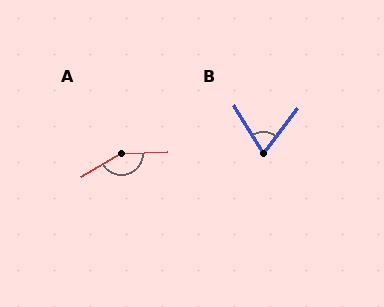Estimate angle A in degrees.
Approximately 152 degrees.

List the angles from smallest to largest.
B (68°), A (152°).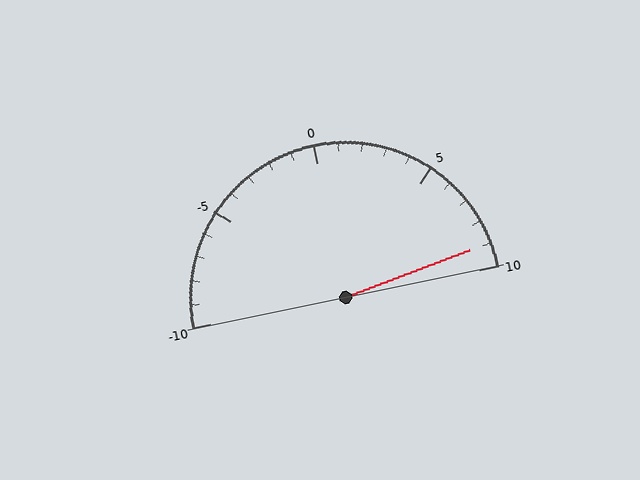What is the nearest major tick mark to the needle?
The nearest major tick mark is 10.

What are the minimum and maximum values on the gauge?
The gauge ranges from -10 to 10.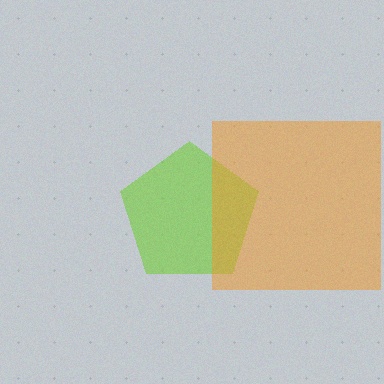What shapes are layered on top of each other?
The layered shapes are: a lime pentagon, an orange square.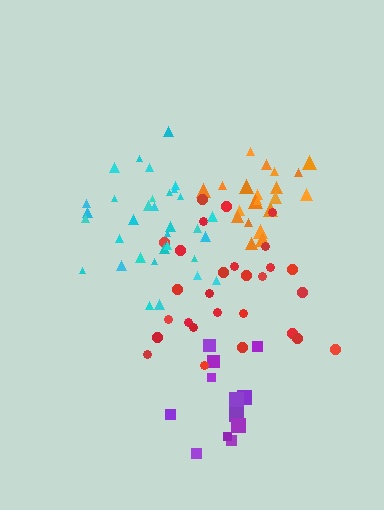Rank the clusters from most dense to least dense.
cyan, orange, red, purple.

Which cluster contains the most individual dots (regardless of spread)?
Cyan (33).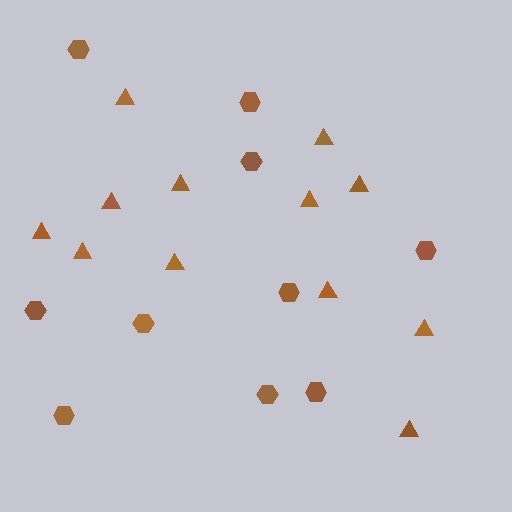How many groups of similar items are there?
There are 2 groups: one group of triangles (12) and one group of hexagons (10).